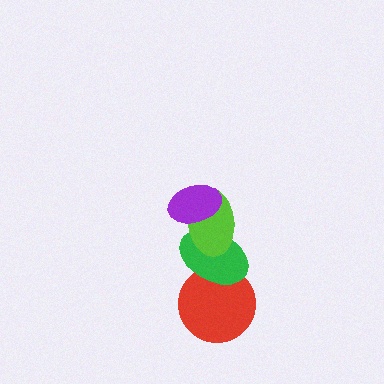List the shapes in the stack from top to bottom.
From top to bottom: the purple ellipse, the lime ellipse, the green ellipse, the red circle.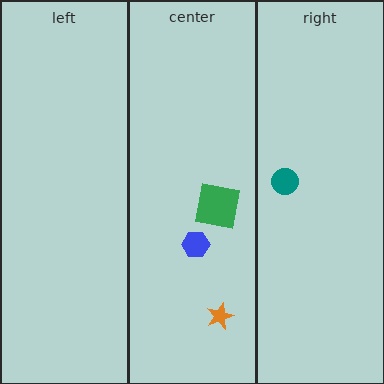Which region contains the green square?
The center region.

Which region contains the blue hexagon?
The center region.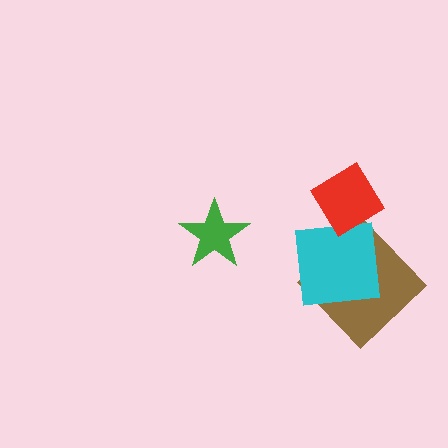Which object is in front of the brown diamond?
The cyan square is in front of the brown diamond.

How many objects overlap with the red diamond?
0 objects overlap with the red diamond.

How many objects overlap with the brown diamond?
1 object overlaps with the brown diamond.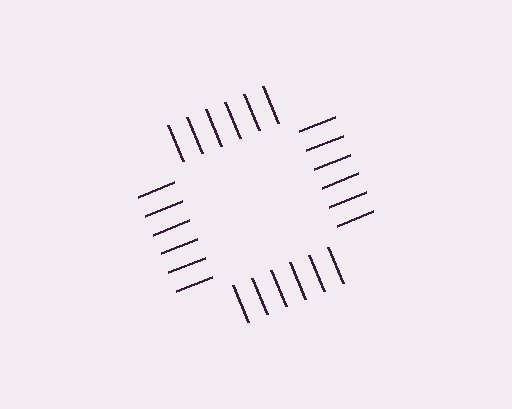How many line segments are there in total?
24 — 6 along each of the 4 edges.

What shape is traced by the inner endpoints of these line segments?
An illusory square — the line segments terminate on its edges but no continuous stroke is drawn.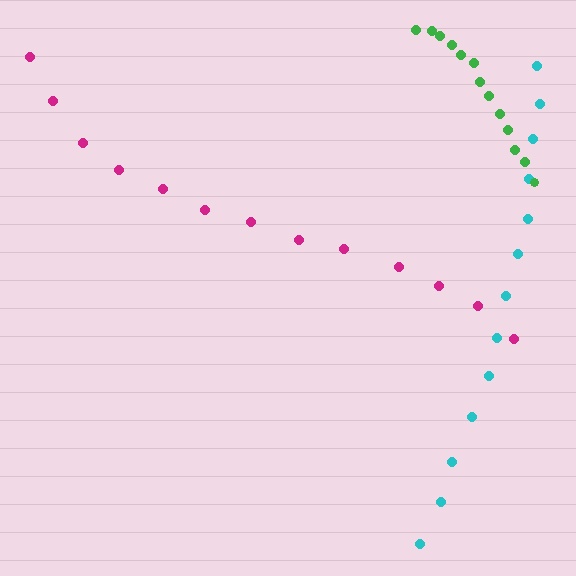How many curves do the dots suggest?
There are 3 distinct paths.